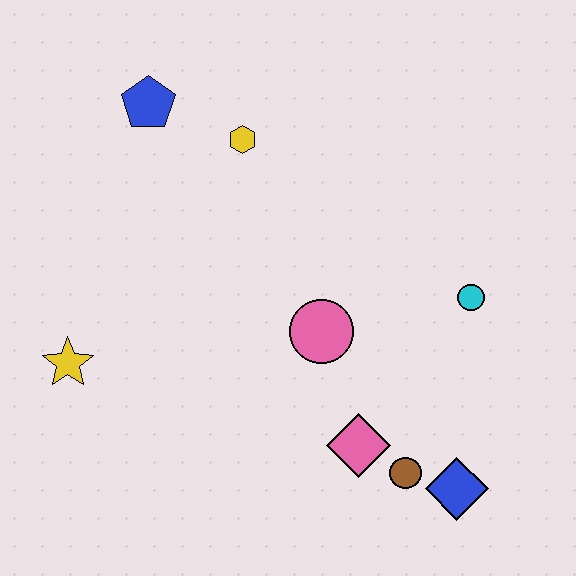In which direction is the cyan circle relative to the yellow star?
The cyan circle is to the right of the yellow star.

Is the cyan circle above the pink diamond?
Yes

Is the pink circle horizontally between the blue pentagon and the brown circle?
Yes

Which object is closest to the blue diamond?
The brown circle is closest to the blue diamond.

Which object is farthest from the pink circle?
The blue pentagon is farthest from the pink circle.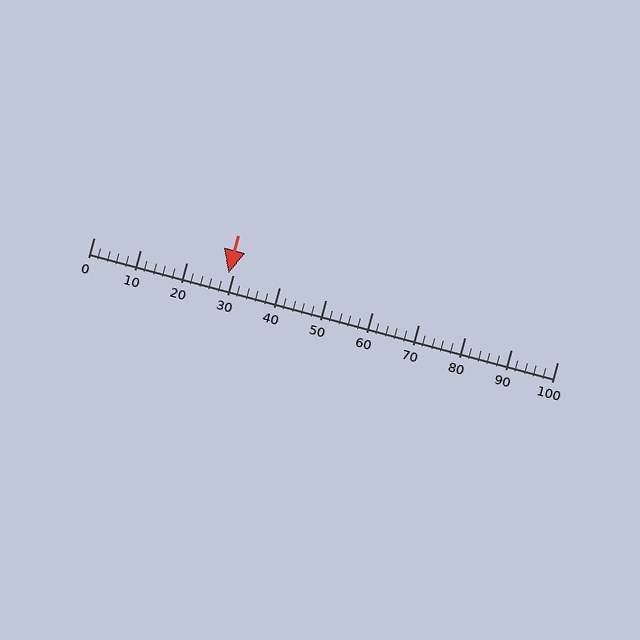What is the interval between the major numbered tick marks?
The major tick marks are spaced 10 units apart.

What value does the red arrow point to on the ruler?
The red arrow points to approximately 29.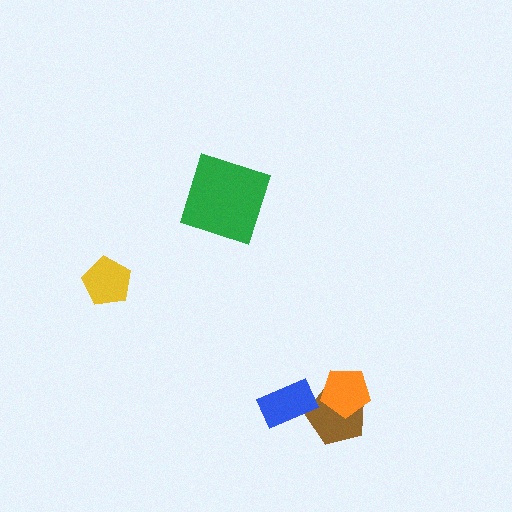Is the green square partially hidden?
No, no other shape covers it.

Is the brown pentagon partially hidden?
Yes, it is partially covered by another shape.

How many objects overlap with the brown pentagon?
2 objects overlap with the brown pentagon.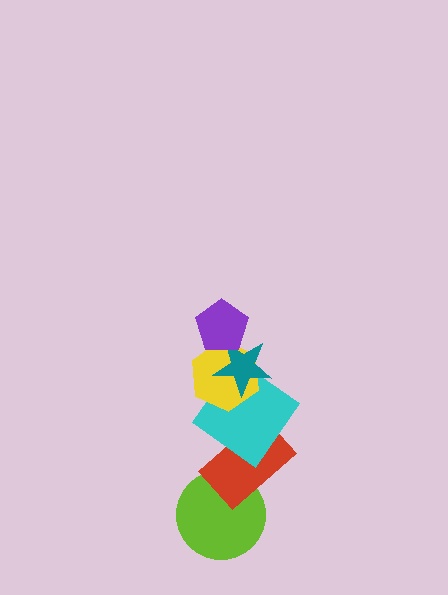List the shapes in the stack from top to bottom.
From top to bottom: the purple pentagon, the teal star, the yellow hexagon, the cyan diamond, the red rectangle, the lime circle.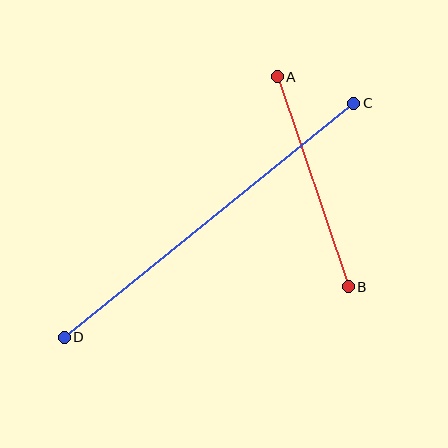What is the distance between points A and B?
The distance is approximately 222 pixels.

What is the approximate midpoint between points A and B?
The midpoint is at approximately (313, 182) pixels.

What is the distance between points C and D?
The distance is approximately 372 pixels.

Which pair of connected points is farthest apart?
Points C and D are farthest apart.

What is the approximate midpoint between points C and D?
The midpoint is at approximately (209, 220) pixels.